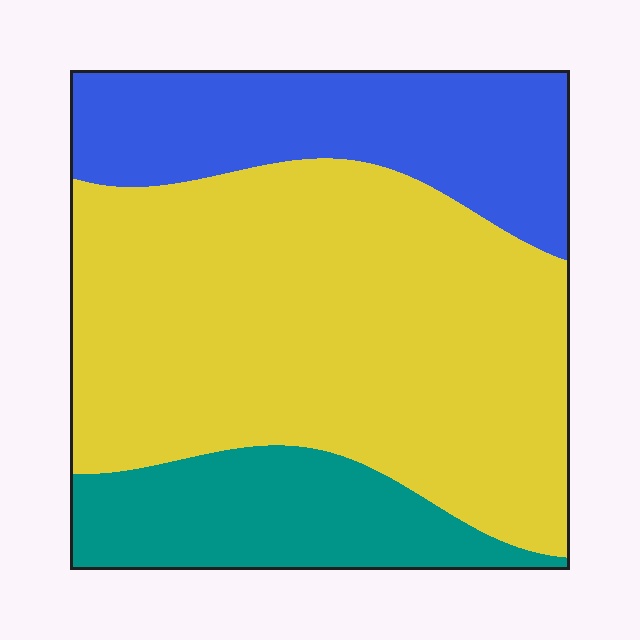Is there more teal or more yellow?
Yellow.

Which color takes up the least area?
Teal, at roughly 15%.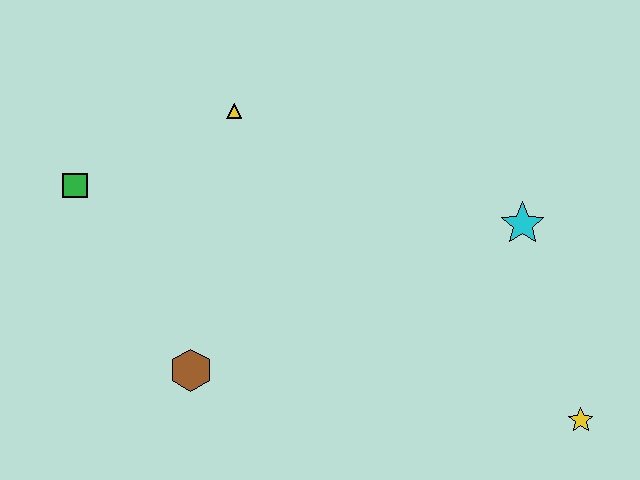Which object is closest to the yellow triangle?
The green square is closest to the yellow triangle.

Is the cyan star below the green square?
Yes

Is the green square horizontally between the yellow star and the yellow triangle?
No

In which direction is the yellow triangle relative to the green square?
The yellow triangle is to the right of the green square.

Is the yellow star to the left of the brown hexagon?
No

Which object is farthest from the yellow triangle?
The yellow star is farthest from the yellow triangle.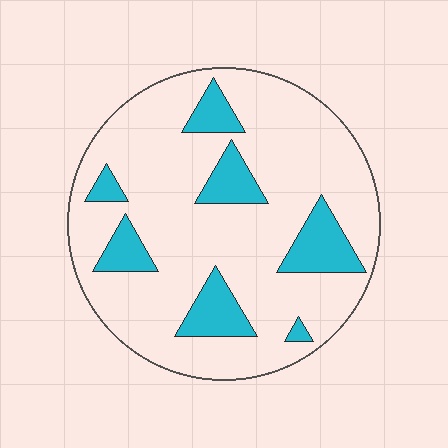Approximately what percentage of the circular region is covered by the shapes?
Approximately 20%.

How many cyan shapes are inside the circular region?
7.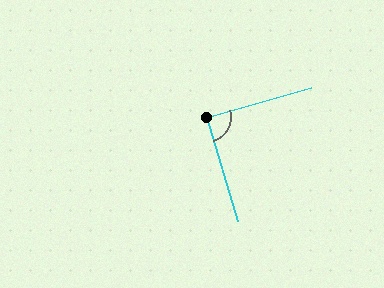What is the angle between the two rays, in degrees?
Approximately 89 degrees.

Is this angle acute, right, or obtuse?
It is approximately a right angle.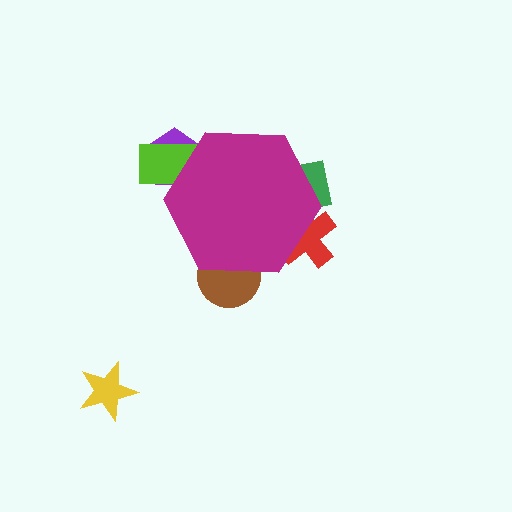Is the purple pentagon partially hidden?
Yes, the purple pentagon is partially hidden behind the magenta hexagon.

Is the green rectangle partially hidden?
Yes, the green rectangle is partially hidden behind the magenta hexagon.